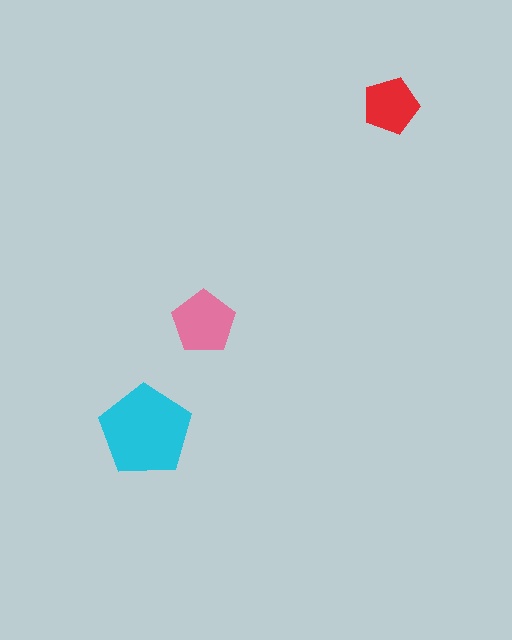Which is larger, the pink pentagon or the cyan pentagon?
The cyan one.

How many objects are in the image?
There are 3 objects in the image.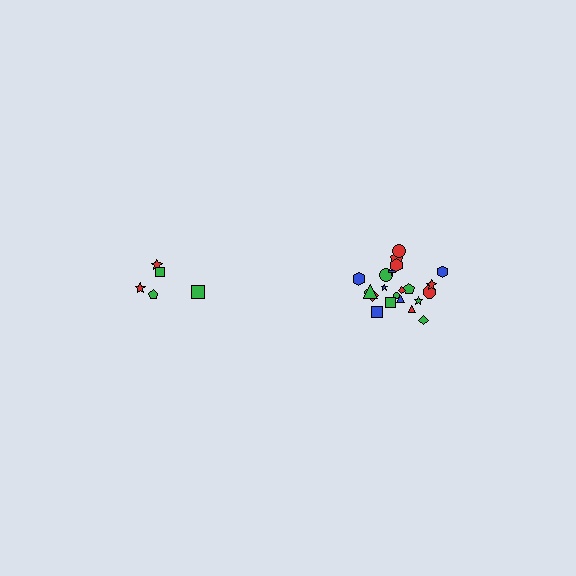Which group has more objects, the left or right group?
The right group.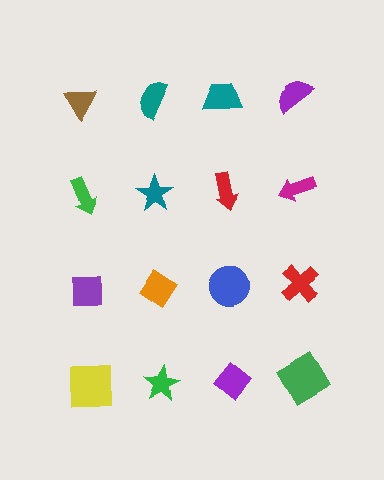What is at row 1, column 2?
A teal semicircle.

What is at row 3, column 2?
An orange diamond.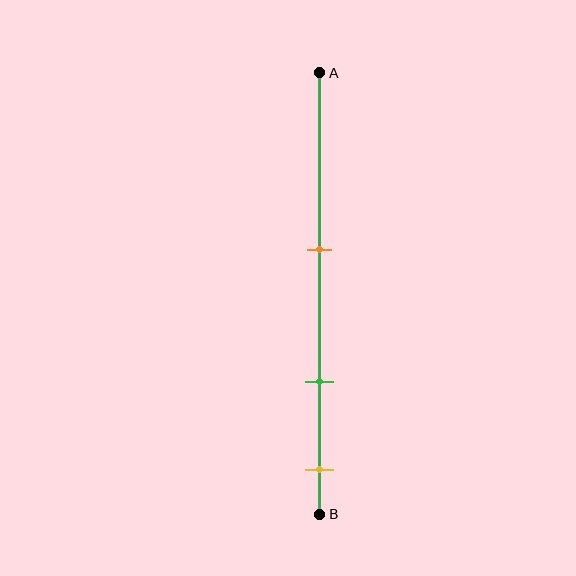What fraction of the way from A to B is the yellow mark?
The yellow mark is approximately 90% (0.9) of the way from A to B.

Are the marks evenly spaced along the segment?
Yes, the marks are approximately evenly spaced.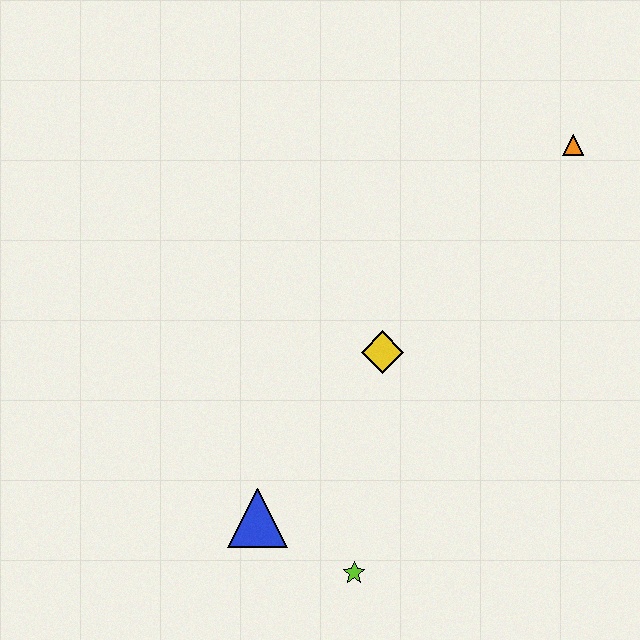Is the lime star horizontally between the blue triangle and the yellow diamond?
Yes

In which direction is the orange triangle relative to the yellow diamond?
The orange triangle is above the yellow diamond.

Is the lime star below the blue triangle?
Yes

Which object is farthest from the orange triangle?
The blue triangle is farthest from the orange triangle.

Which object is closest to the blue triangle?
The lime star is closest to the blue triangle.